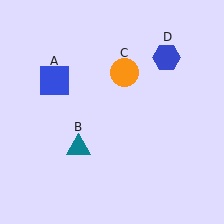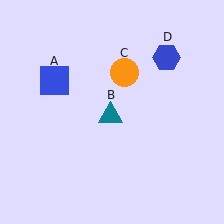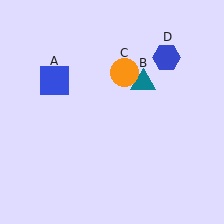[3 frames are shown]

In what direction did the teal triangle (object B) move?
The teal triangle (object B) moved up and to the right.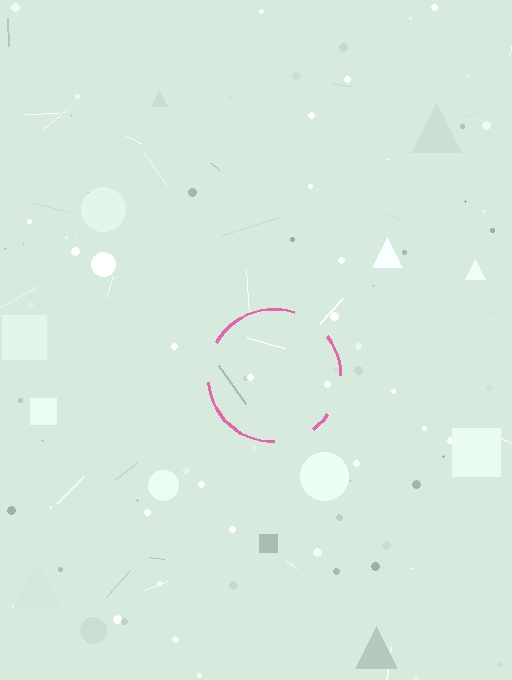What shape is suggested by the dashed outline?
The dashed outline suggests a circle.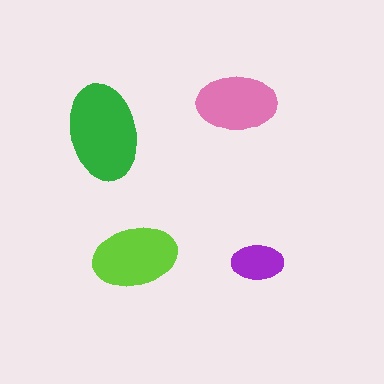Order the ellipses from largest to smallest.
the green one, the lime one, the pink one, the purple one.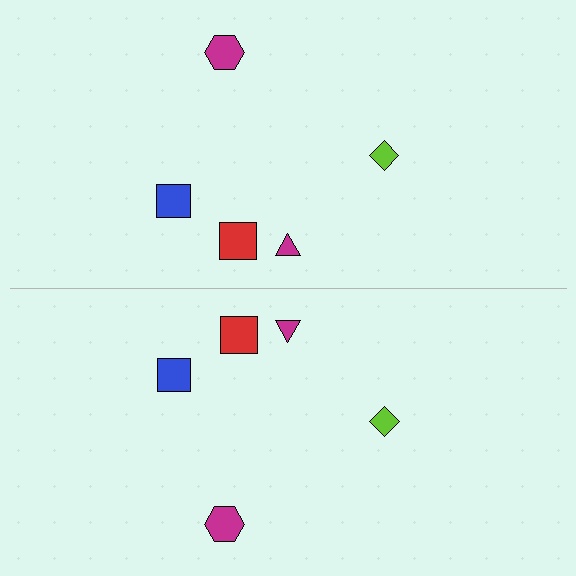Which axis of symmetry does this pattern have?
The pattern has a horizontal axis of symmetry running through the center of the image.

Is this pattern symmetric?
Yes, this pattern has bilateral (reflection) symmetry.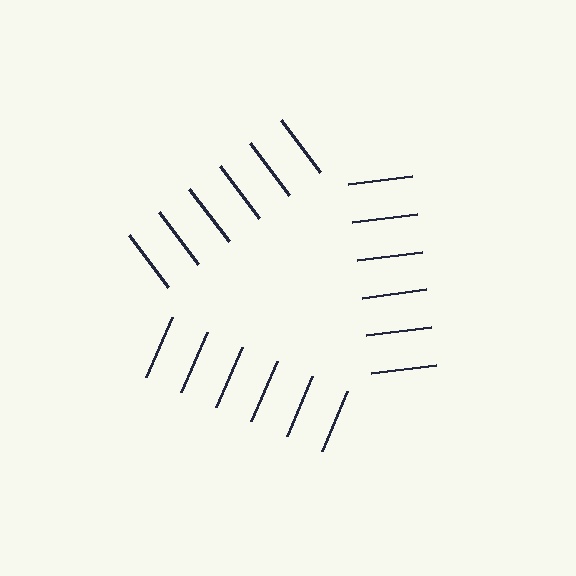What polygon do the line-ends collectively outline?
An illusory triangle — the line segments terminate on its edges but no continuous stroke is drawn.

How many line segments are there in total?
18 — 6 along each of the 3 edges.